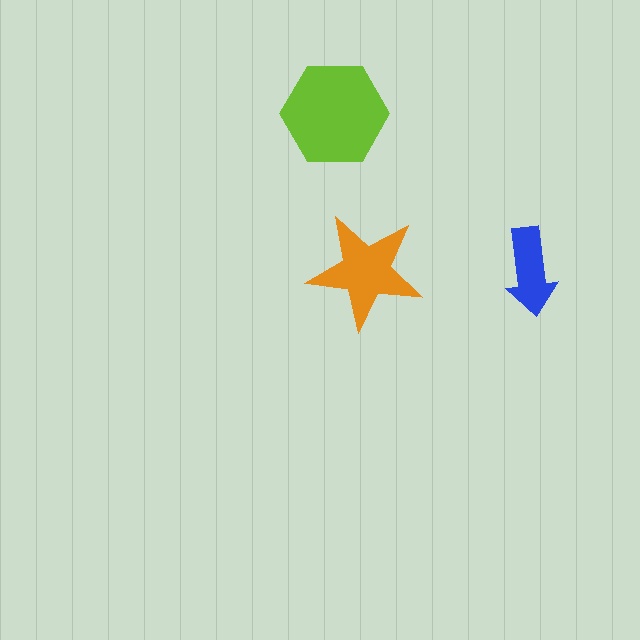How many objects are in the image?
There are 3 objects in the image.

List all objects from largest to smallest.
The lime hexagon, the orange star, the blue arrow.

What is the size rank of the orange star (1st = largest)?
2nd.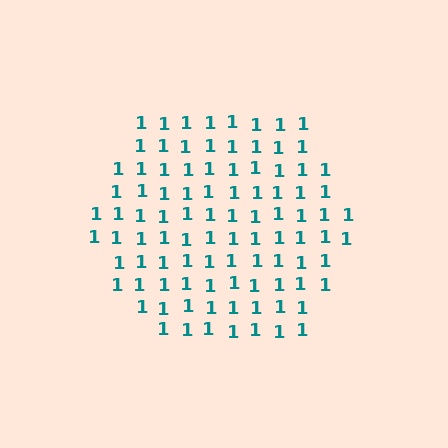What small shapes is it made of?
It is made of small digit 1's.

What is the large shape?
The large shape is a hexagon.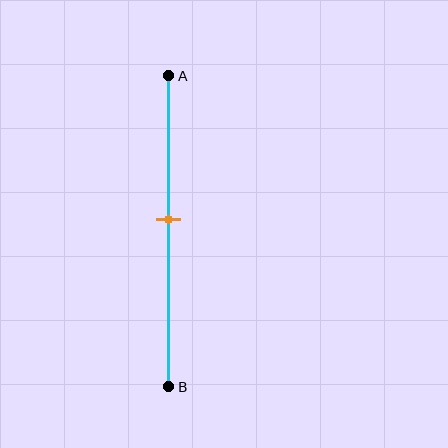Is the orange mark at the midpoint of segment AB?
No, the mark is at about 45% from A, not at the 50% midpoint.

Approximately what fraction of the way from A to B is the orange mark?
The orange mark is approximately 45% of the way from A to B.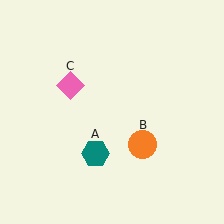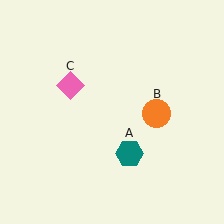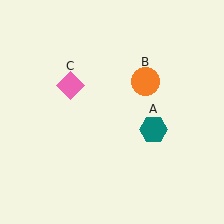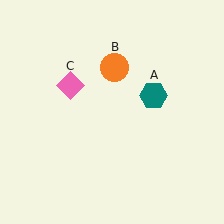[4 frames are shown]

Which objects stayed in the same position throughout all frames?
Pink diamond (object C) remained stationary.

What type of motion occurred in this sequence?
The teal hexagon (object A), orange circle (object B) rotated counterclockwise around the center of the scene.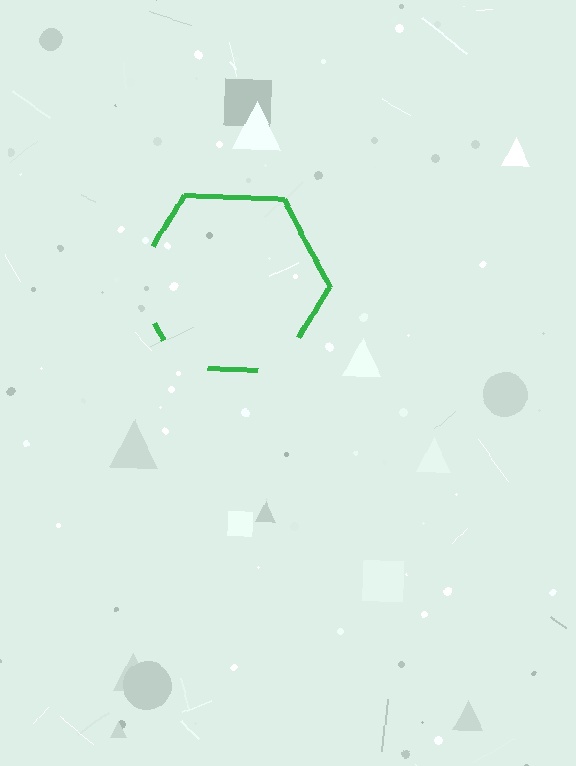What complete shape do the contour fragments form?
The contour fragments form a hexagon.